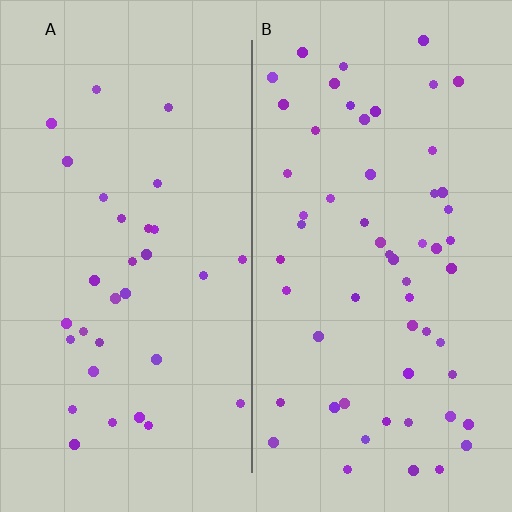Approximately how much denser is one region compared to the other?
Approximately 1.8× — region B over region A.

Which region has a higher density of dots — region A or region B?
B (the right).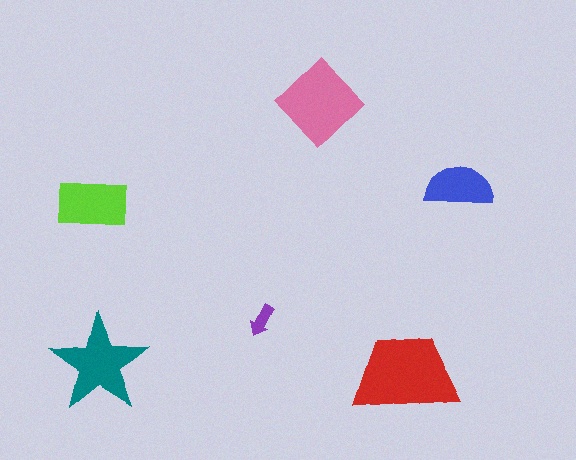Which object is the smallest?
The purple arrow.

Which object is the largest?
The red trapezoid.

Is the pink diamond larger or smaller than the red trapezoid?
Smaller.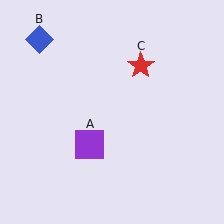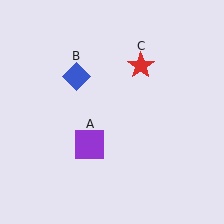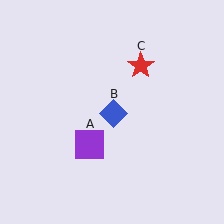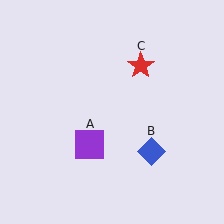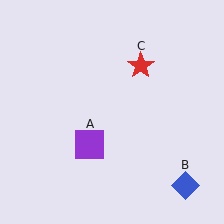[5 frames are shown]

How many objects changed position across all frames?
1 object changed position: blue diamond (object B).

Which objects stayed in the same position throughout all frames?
Purple square (object A) and red star (object C) remained stationary.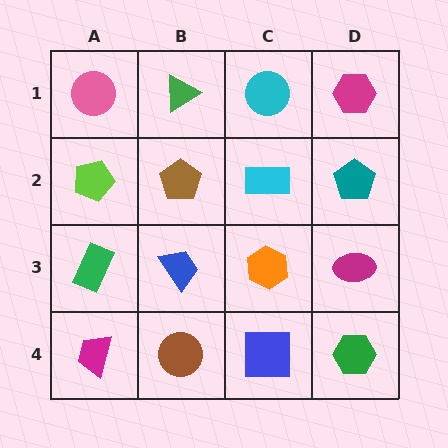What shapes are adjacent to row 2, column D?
A magenta hexagon (row 1, column D), a magenta ellipse (row 3, column D), a cyan rectangle (row 2, column C).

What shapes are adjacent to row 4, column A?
A green rectangle (row 3, column A), a brown circle (row 4, column B).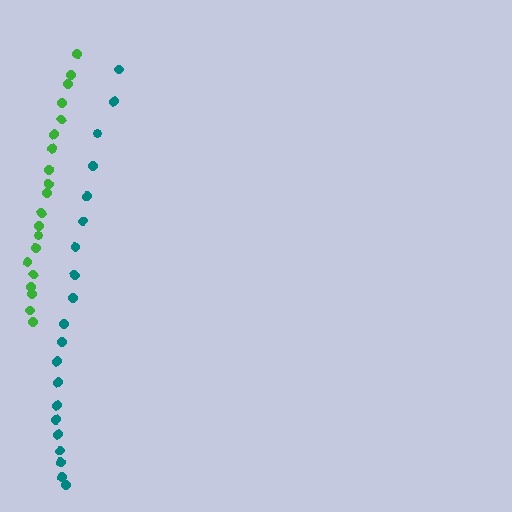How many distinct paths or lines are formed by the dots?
There are 2 distinct paths.